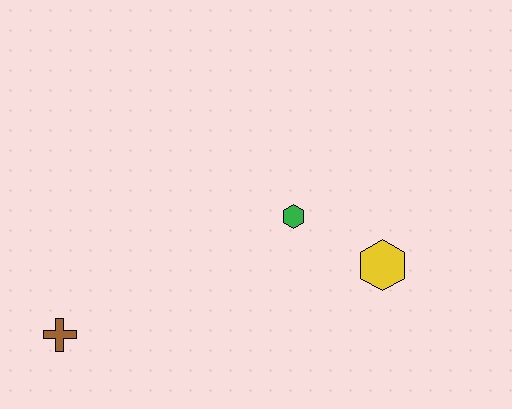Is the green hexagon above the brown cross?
Yes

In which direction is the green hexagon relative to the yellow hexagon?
The green hexagon is to the left of the yellow hexagon.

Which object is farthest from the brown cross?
The yellow hexagon is farthest from the brown cross.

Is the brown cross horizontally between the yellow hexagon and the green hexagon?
No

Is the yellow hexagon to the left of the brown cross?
No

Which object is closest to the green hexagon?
The yellow hexagon is closest to the green hexagon.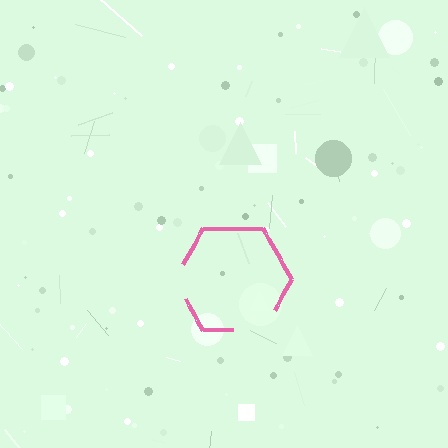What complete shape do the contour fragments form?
The contour fragments form a hexagon.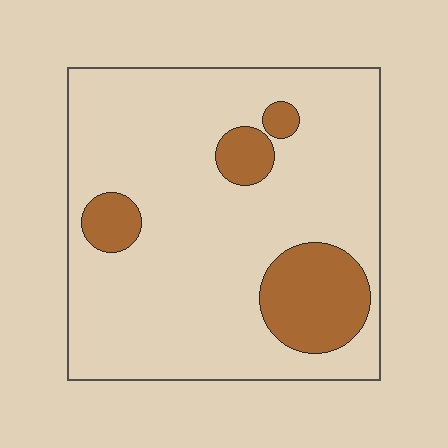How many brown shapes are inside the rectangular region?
4.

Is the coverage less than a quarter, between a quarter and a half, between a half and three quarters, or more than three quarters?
Less than a quarter.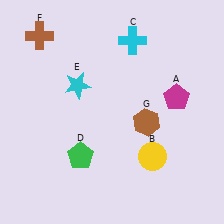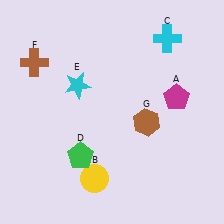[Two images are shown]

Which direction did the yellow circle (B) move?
The yellow circle (B) moved left.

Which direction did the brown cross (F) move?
The brown cross (F) moved down.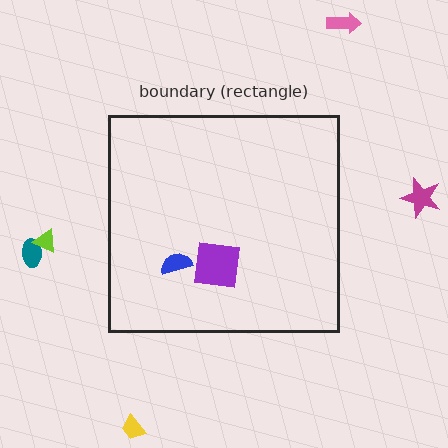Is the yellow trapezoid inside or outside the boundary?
Outside.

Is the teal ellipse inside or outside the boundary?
Outside.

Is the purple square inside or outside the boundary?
Inside.